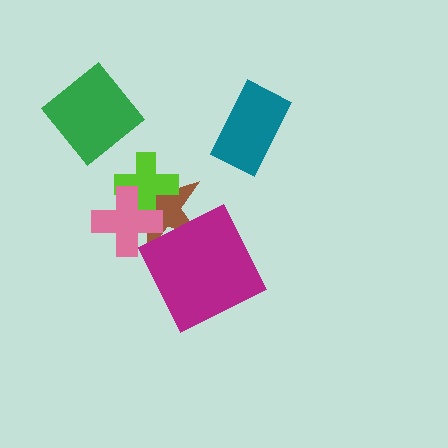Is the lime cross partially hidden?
Yes, it is partially covered by another shape.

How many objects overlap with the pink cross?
2 objects overlap with the pink cross.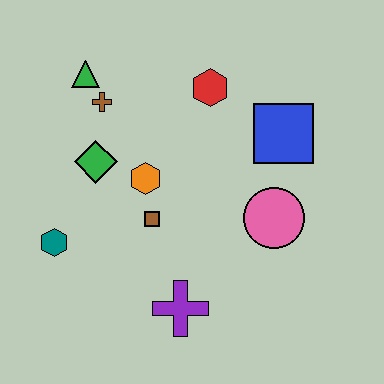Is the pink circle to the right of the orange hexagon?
Yes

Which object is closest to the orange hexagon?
The brown square is closest to the orange hexagon.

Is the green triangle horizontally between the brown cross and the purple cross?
No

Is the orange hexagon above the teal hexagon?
Yes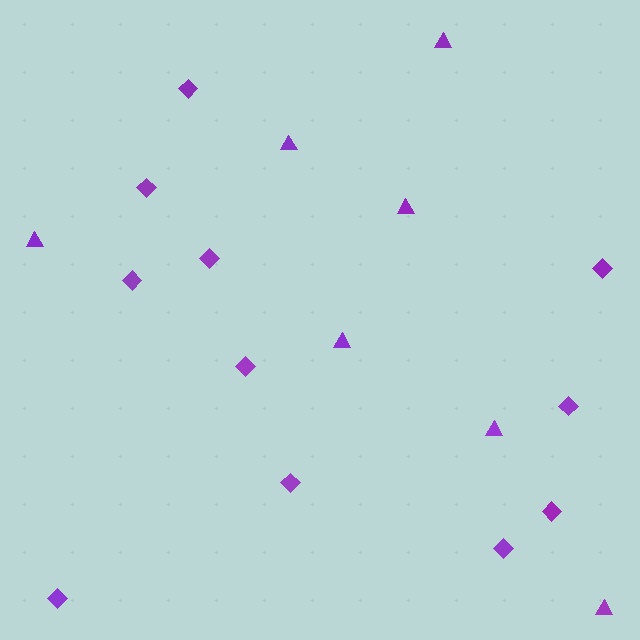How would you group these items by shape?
There are 2 groups: one group of diamonds (11) and one group of triangles (7).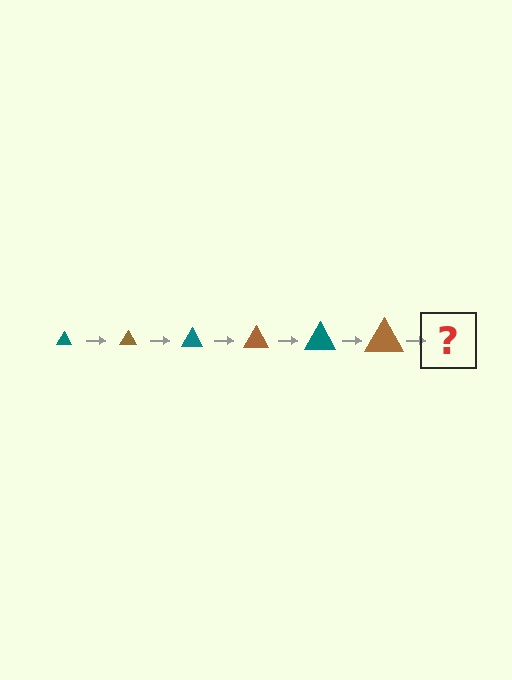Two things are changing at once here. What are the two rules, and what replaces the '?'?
The two rules are that the triangle grows larger each step and the color cycles through teal and brown. The '?' should be a teal triangle, larger than the previous one.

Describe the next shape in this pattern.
It should be a teal triangle, larger than the previous one.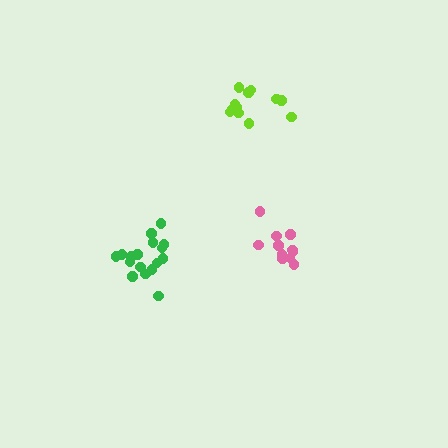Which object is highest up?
The lime cluster is topmost.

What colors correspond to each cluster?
The clusters are colored: lime, green, pink.